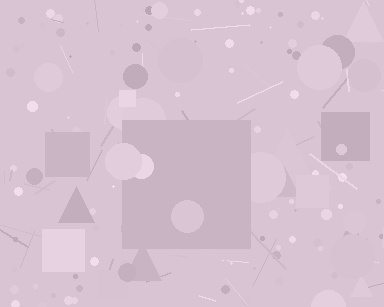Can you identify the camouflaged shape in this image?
The camouflaged shape is a square.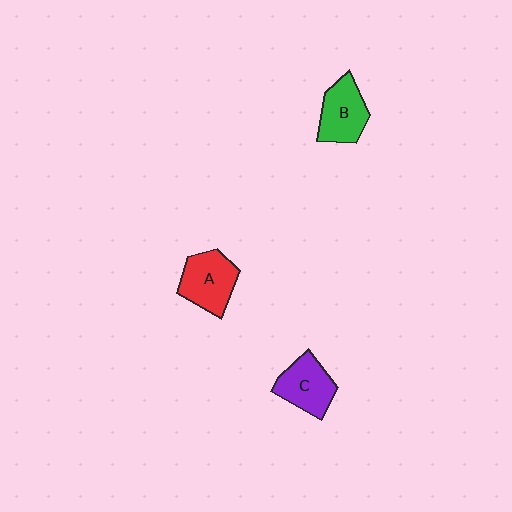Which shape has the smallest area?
Shape C (purple).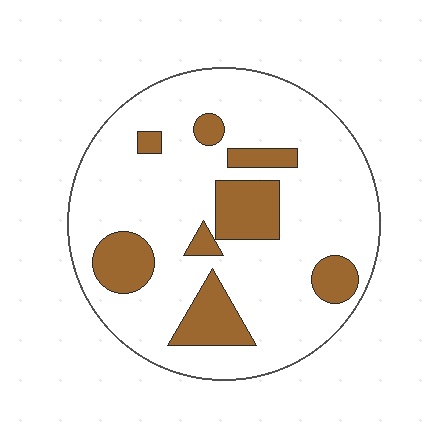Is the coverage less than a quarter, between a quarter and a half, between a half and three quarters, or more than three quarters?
Less than a quarter.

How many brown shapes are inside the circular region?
8.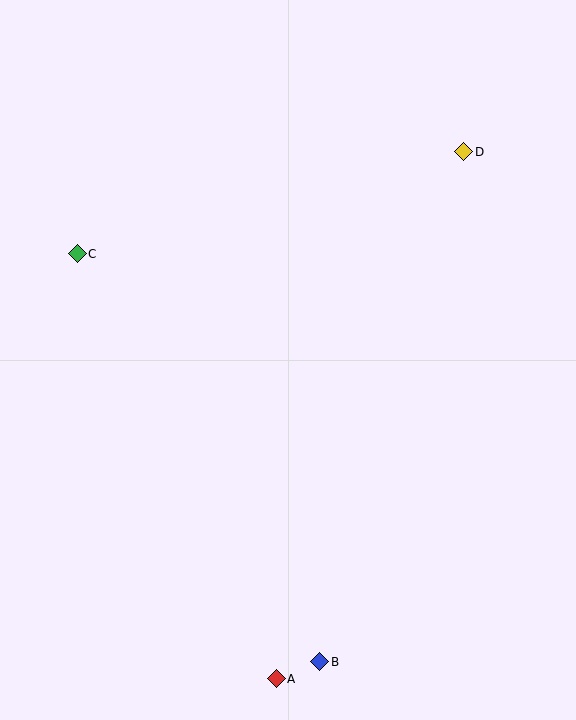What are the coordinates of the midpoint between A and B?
The midpoint between A and B is at (298, 670).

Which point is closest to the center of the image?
Point C at (77, 254) is closest to the center.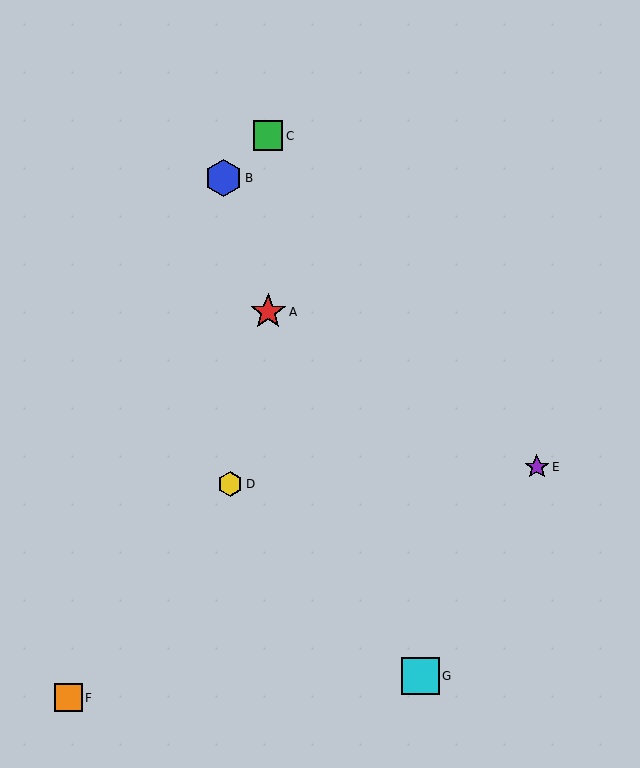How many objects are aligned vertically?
2 objects (A, C) are aligned vertically.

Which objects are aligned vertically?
Objects A, C are aligned vertically.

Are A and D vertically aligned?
No, A is at x≈268 and D is at x≈230.